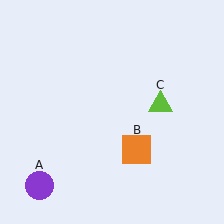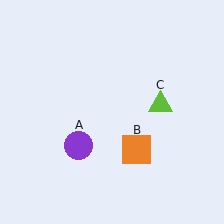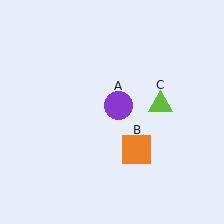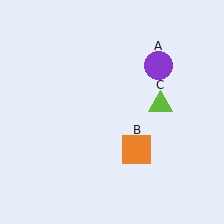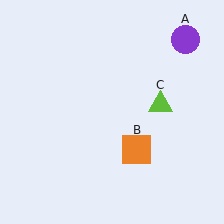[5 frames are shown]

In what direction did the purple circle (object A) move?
The purple circle (object A) moved up and to the right.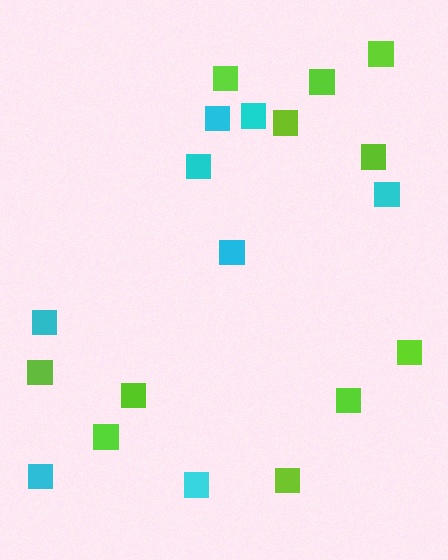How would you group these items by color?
There are 2 groups: one group of cyan squares (8) and one group of lime squares (11).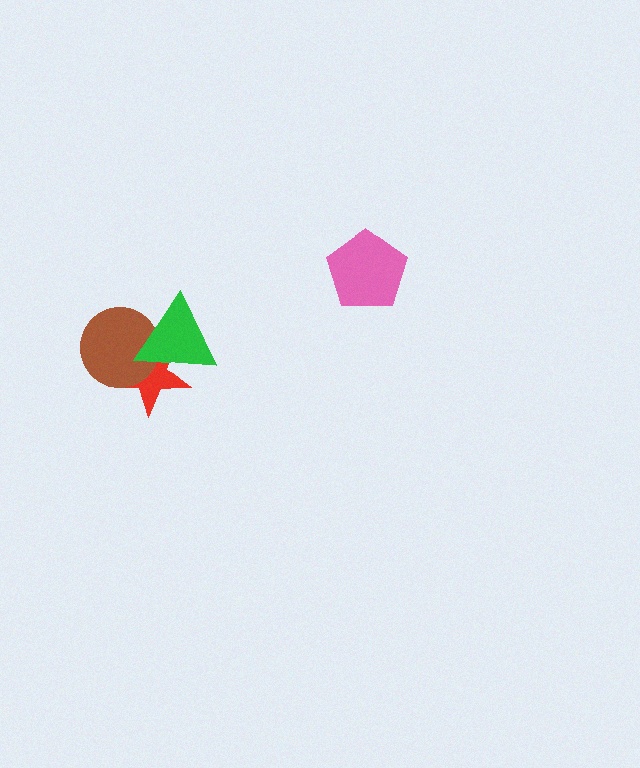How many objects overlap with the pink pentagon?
0 objects overlap with the pink pentagon.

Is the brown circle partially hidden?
Yes, it is partially covered by another shape.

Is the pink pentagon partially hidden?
No, no other shape covers it.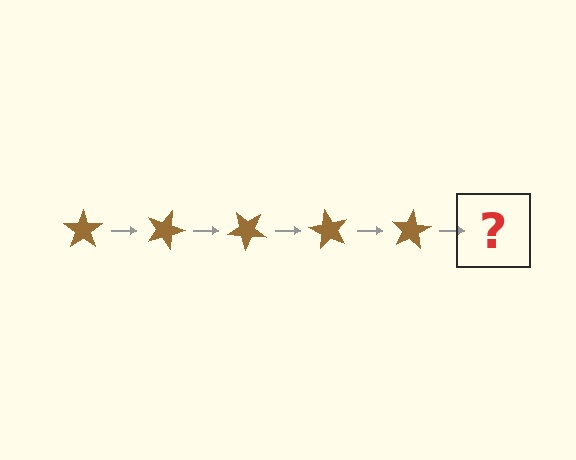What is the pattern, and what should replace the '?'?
The pattern is that the star rotates 20 degrees each step. The '?' should be a brown star rotated 100 degrees.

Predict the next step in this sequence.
The next step is a brown star rotated 100 degrees.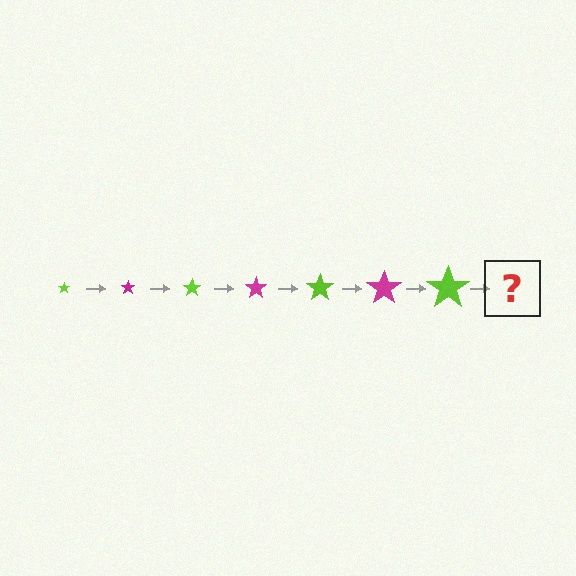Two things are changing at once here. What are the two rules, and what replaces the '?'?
The two rules are that the star grows larger each step and the color cycles through lime and magenta. The '?' should be a magenta star, larger than the previous one.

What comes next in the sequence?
The next element should be a magenta star, larger than the previous one.